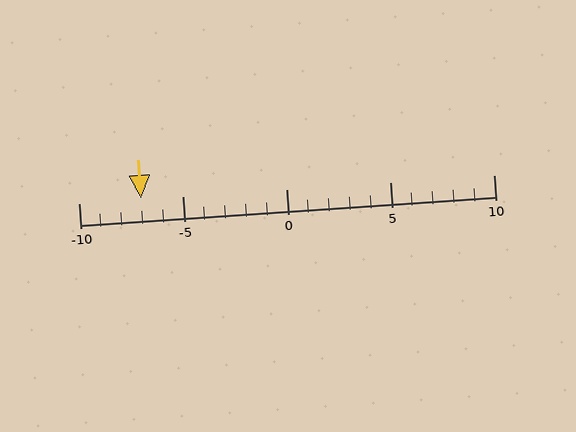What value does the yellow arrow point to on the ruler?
The yellow arrow points to approximately -7.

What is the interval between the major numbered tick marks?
The major tick marks are spaced 5 units apart.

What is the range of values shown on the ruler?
The ruler shows values from -10 to 10.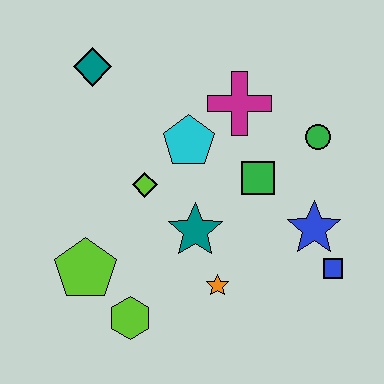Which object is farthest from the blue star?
The teal diamond is farthest from the blue star.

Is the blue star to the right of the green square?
Yes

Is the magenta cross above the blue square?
Yes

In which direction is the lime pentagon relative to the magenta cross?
The lime pentagon is below the magenta cross.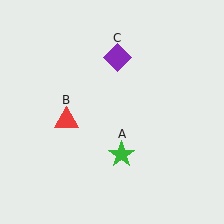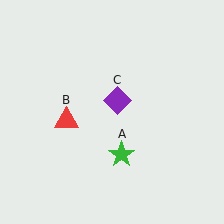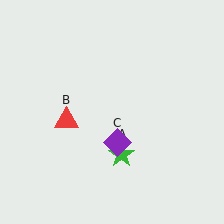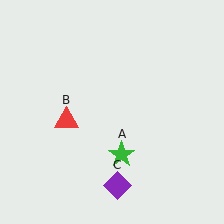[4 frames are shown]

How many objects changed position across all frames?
1 object changed position: purple diamond (object C).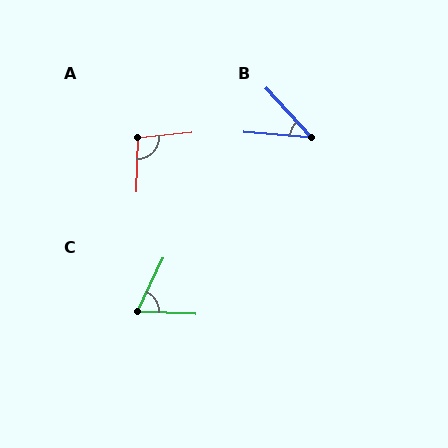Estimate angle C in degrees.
Approximately 67 degrees.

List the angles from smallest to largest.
B (44°), C (67°), A (97°).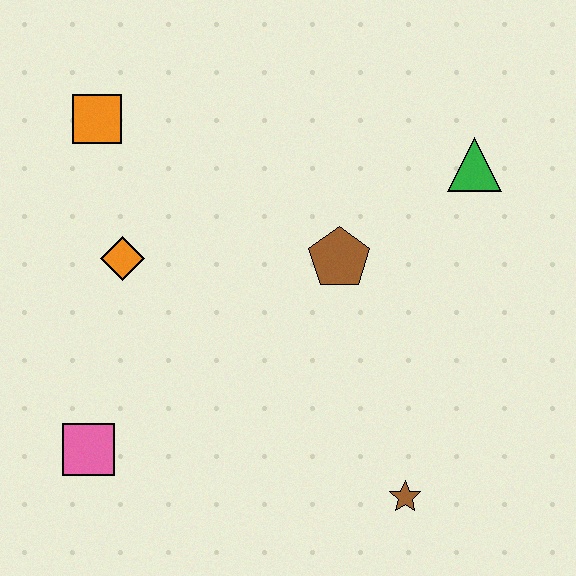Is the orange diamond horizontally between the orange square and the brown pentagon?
Yes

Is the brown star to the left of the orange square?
No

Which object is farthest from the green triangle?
The pink square is farthest from the green triangle.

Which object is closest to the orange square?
The orange diamond is closest to the orange square.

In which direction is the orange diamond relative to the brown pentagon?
The orange diamond is to the left of the brown pentagon.